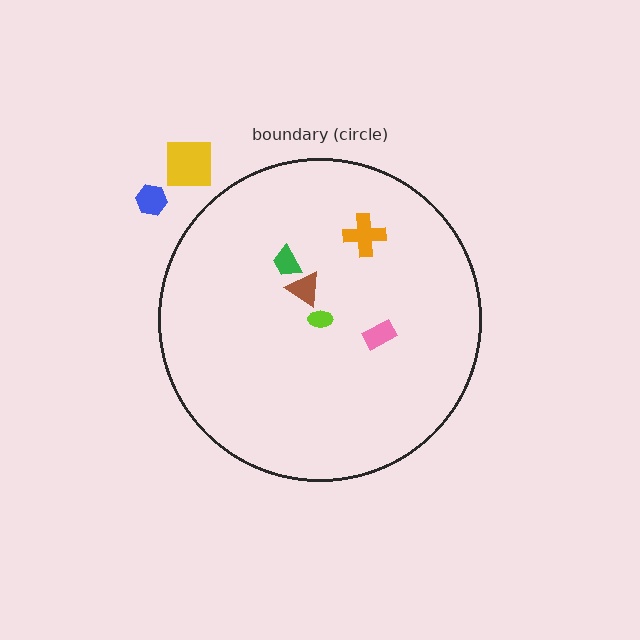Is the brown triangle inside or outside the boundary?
Inside.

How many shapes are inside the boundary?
5 inside, 2 outside.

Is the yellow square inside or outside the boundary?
Outside.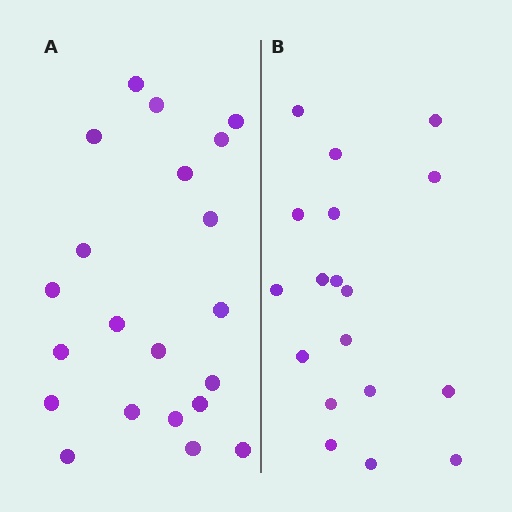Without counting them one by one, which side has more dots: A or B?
Region A (the left region) has more dots.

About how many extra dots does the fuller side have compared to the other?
Region A has just a few more — roughly 2 or 3 more dots than region B.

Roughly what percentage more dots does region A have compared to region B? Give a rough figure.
About 15% more.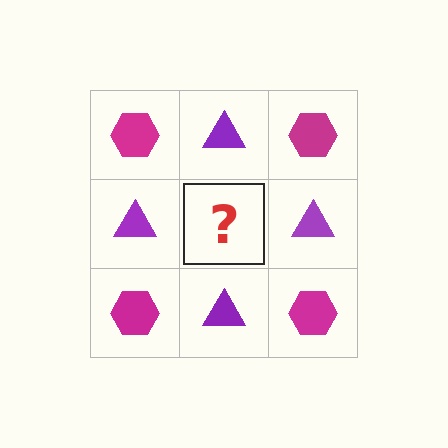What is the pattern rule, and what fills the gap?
The rule is that it alternates magenta hexagon and purple triangle in a checkerboard pattern. The gap should be filled with a magenta hexagon.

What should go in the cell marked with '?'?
The missing cell should contain a magenta hexagon.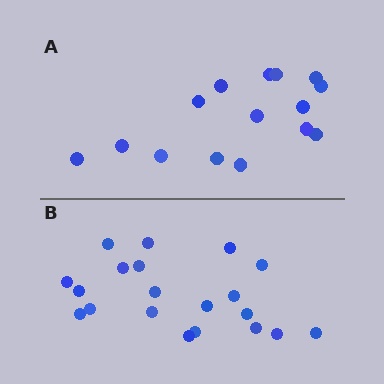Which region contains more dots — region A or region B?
Region B (the bottom region) has more dots.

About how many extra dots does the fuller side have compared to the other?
Region B has about 5 more dots than region A.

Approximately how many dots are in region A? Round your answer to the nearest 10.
About 20 dots. (The exact count is 15, which rounds to 20.)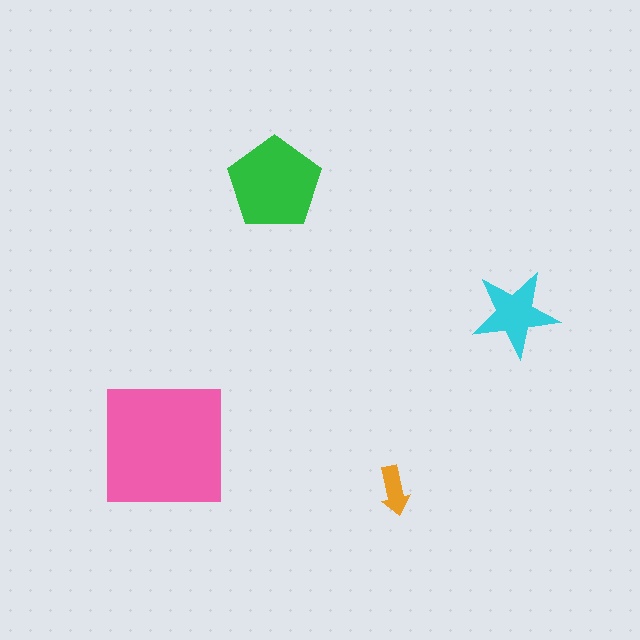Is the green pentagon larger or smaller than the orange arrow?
Larger.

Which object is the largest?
The pink square.